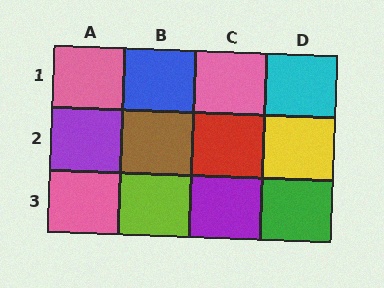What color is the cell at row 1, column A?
Pink.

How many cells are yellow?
1 cell is yellow.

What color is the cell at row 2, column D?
Yellow.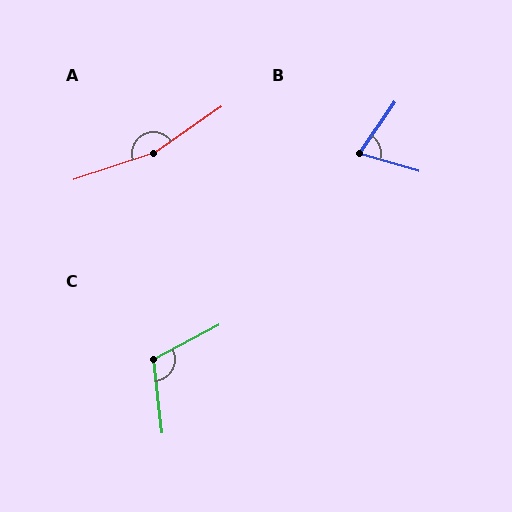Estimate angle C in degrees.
Approximately 111 degrees.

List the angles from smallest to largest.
B (72°), C (111°), A (164°).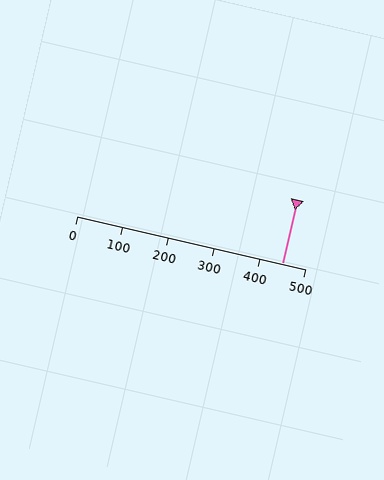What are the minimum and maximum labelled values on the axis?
The axis runs from 0 to 500.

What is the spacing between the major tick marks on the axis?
The major ticks are spaced 100 apart.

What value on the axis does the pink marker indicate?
The marker indicates approximately 450.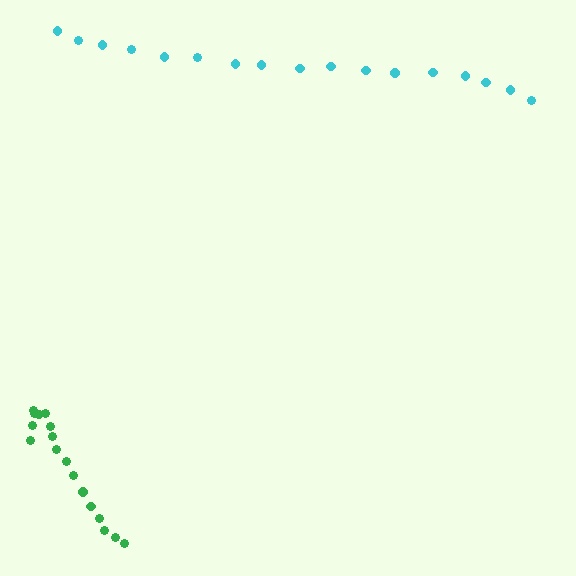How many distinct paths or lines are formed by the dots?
There are 2 distinct paths.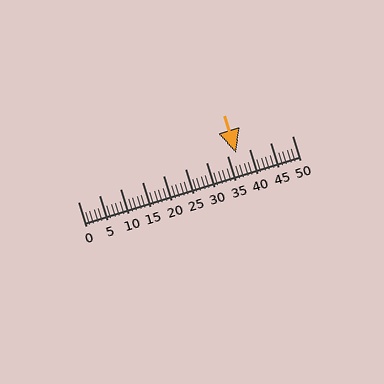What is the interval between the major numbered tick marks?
The major tick marks are spaced 5 units apart.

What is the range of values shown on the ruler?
The ruler shows values from 0 to 50.